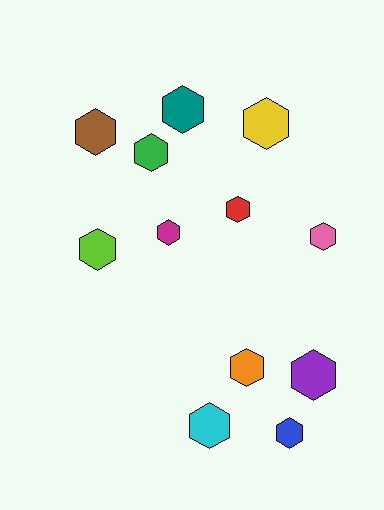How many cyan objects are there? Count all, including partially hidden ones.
There is 1 cyan object.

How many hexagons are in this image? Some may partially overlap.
There are 12 hexagons.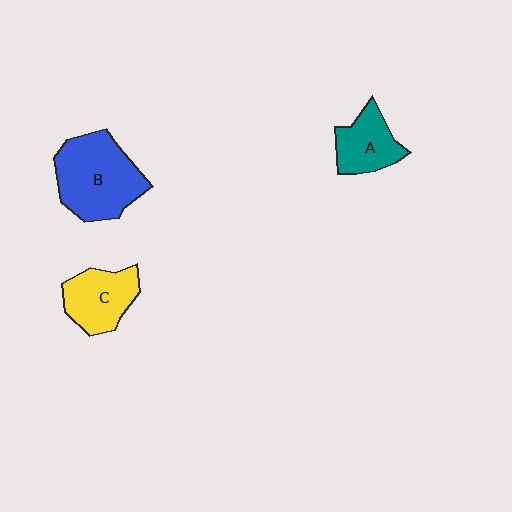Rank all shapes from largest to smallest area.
From largest to smallest: B (blue), C (yellow), A (teal).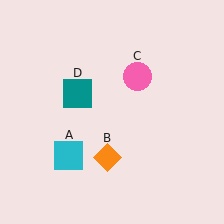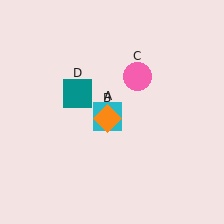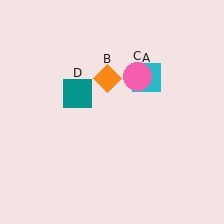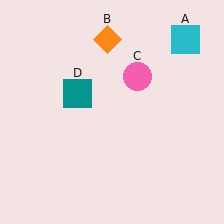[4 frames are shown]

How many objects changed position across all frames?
2 objects changed position: cyan square (object A), orange diamond (object B).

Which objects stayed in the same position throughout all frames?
Pink circle (object C) and teal square (object D) remained stationary.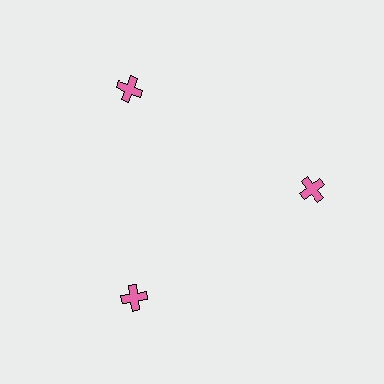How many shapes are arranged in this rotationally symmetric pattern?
There are 3 shapes, arranged in 3 groups of 1.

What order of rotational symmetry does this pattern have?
This pattern has 3-fold rotational symmetry.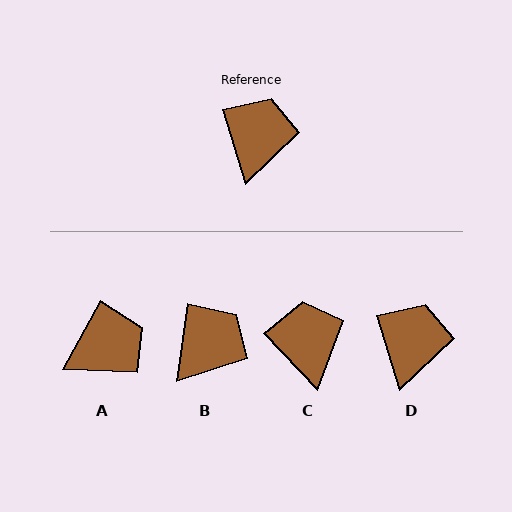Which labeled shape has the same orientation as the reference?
D.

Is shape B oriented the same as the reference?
No, it is off by about 25 degrees.